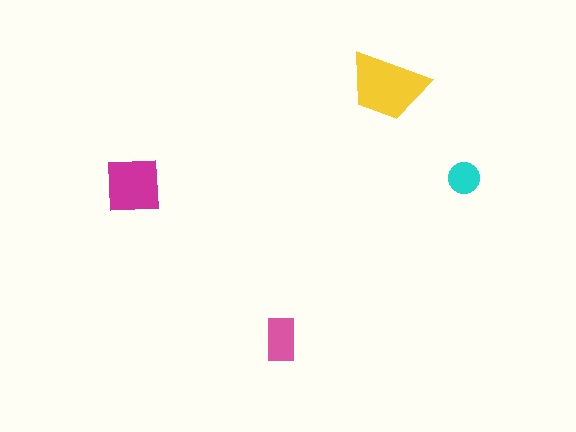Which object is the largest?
The yellow trapezoid.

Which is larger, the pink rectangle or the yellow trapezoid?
The yellow trapezoid.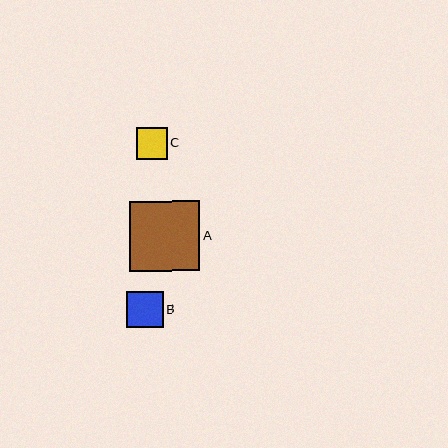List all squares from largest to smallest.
From largest to smallest: A, B, C.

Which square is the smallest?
Square C is the smallest with a size of approximately 31 pixels.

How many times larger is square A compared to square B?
Square A is approximately 1.9 times the size of square B.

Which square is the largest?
Square A is the largest with a size of approximately 70 pixels.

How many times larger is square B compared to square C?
Square B is approximately 1.2 times the size of square C.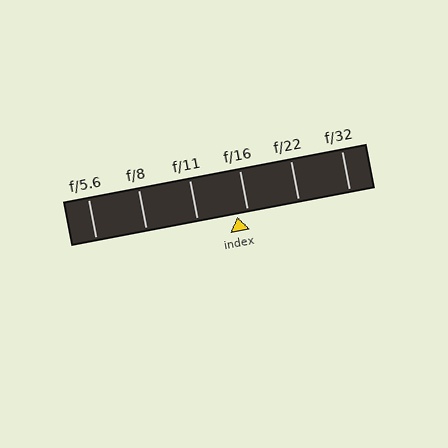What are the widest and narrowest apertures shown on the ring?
The widest aperture shown is f/5.6 and the narrowest is f/32.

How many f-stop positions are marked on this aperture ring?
There are 6 f-stop positions marked.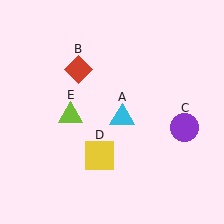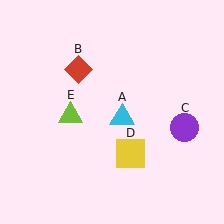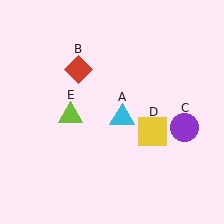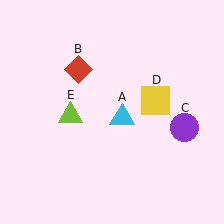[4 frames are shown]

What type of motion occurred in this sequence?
The yellow square (object D) rotated counterclockwise around the center of the scene.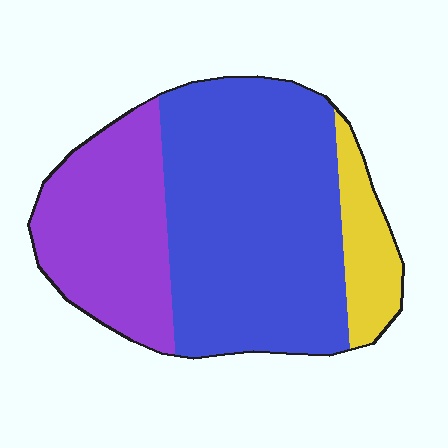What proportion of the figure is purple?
Purple takes up about one third (1/3) of the figure.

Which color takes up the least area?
Yellow, at roughly 10%.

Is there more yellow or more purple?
Purple.